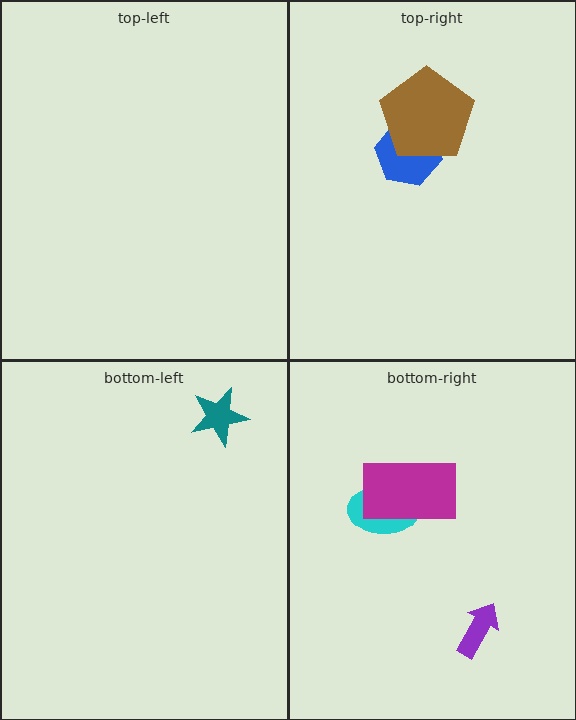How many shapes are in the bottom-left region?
1.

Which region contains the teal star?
The bottom-left region.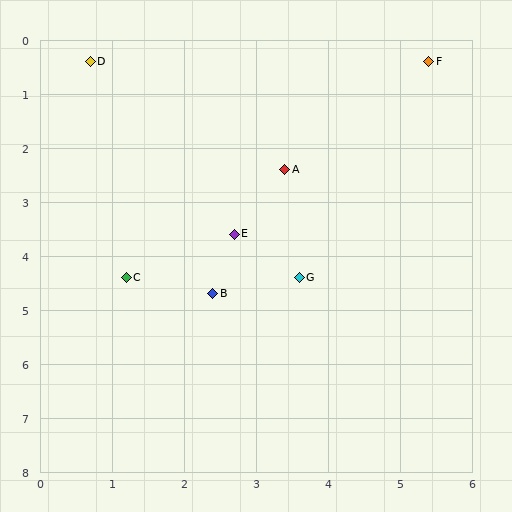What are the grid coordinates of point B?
Point B is at approximately (2.4, 4.7).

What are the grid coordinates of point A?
Point A is at approximately (3.4, 2.4).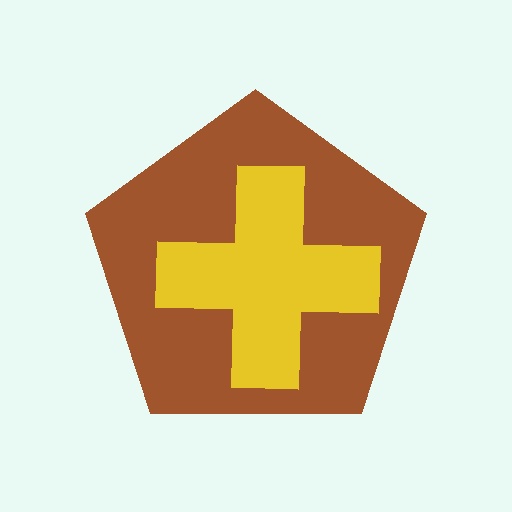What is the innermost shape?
The yellow cross.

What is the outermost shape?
The brown pentagon.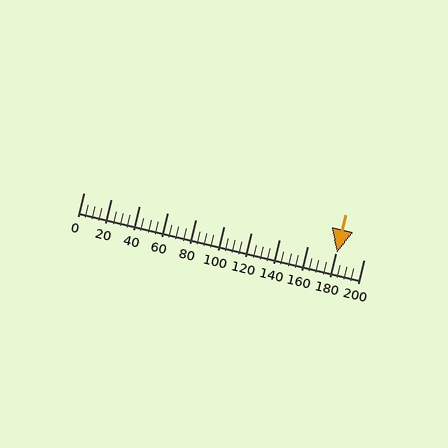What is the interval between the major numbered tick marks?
The major tick marks are spaced 20 units apart.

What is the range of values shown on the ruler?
The ruler shows values from 0 to 200.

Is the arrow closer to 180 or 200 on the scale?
The arrow is closer to 180.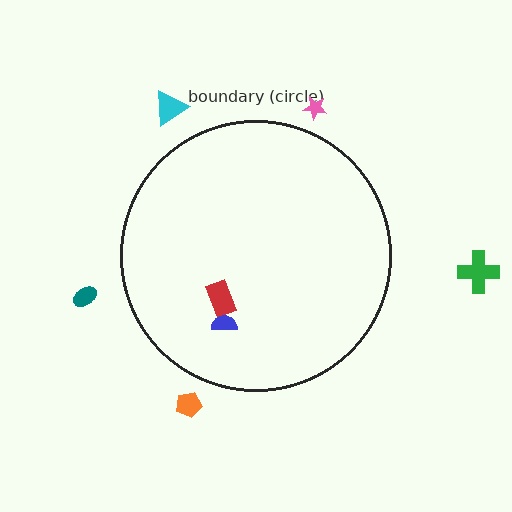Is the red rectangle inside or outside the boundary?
Inside.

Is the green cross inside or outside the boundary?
Outside.